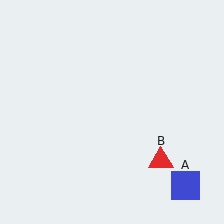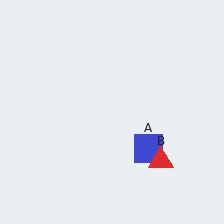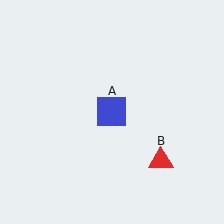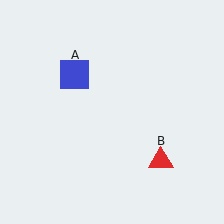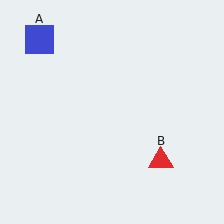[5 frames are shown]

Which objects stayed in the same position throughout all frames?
Red triangle (object B) remained stationary.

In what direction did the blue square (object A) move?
The blue square (object A) moved up and to the left.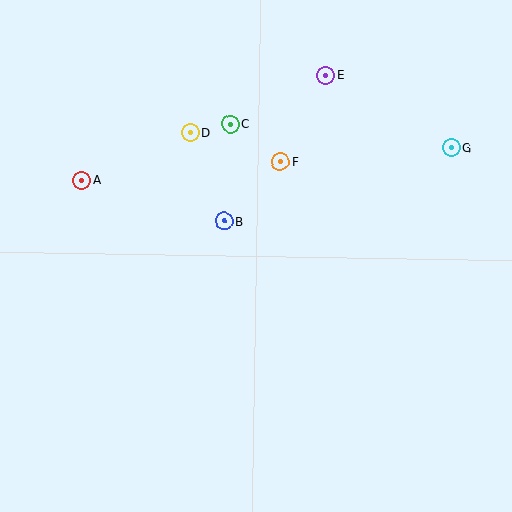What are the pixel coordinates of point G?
Point G is at (451, 148).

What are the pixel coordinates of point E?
Point E is at (326, 76).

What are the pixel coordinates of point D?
Point D is at (190, 132).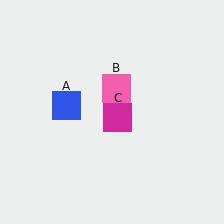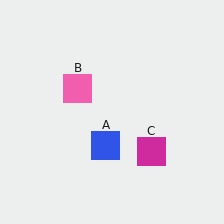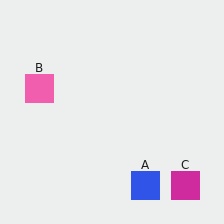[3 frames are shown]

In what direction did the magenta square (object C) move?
The magenta square (object C) moved down and to the right.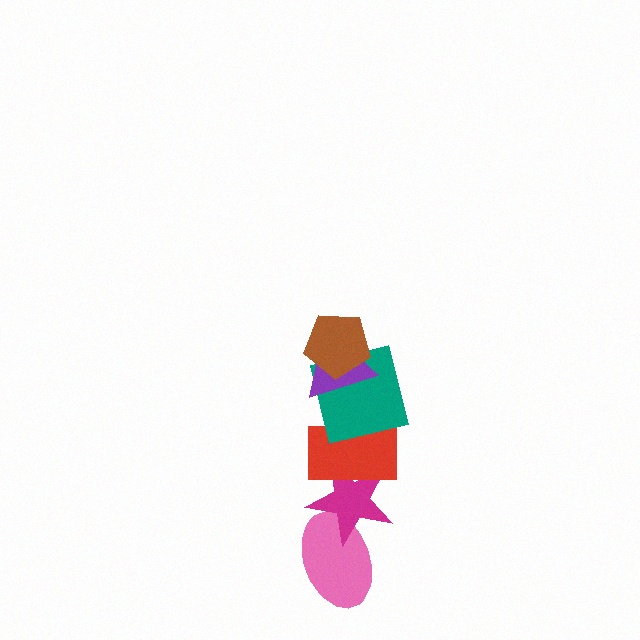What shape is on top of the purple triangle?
The brown pentagon is on top of the purple triangle.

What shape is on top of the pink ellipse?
The magenta star is on top of the pink ellipse.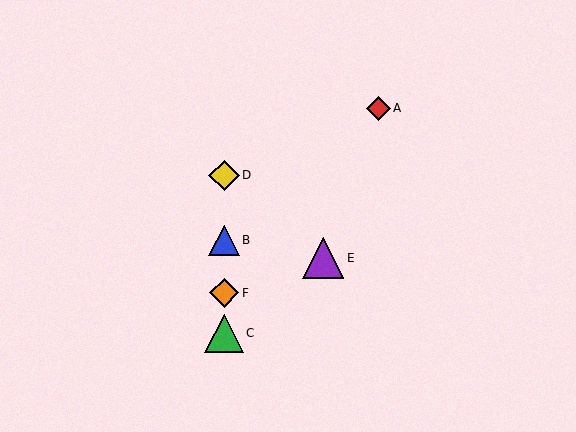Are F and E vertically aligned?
No, F is at x≈224 and E is at x≈323.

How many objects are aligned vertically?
4 objects (B, C, D, F) are aligned vertically.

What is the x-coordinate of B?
Object B is at x≈224.